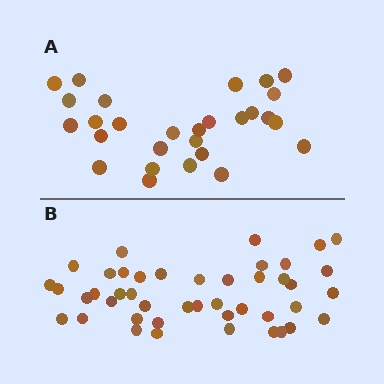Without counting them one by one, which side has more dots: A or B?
Region B (the bottom region) has more dots.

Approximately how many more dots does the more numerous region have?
Region B has approximately 15 more dots than region A.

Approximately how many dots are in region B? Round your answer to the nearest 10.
About 40 dots. (The exact count is 44, which rounds to 40.)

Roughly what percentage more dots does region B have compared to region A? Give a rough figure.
About 55% more.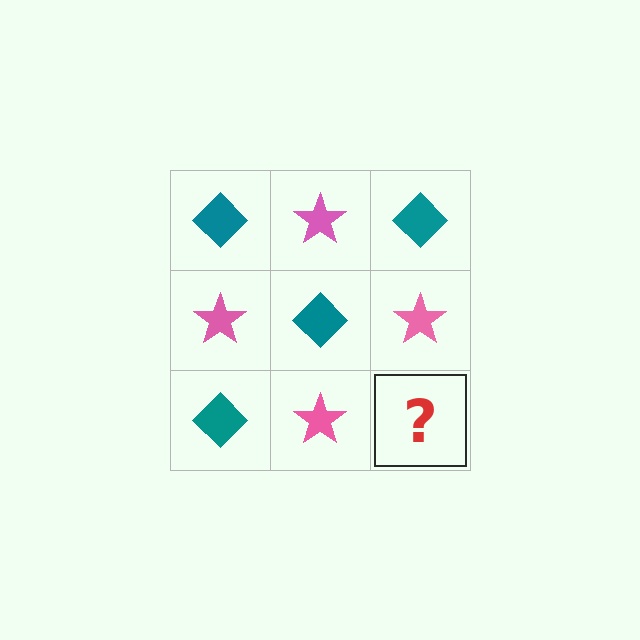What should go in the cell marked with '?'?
The missing cell should contain a teal diamond.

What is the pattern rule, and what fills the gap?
The rule is that it alternates teal diamond and pink star in a checkerboard pattern. The gap should be filled with a teal diamond.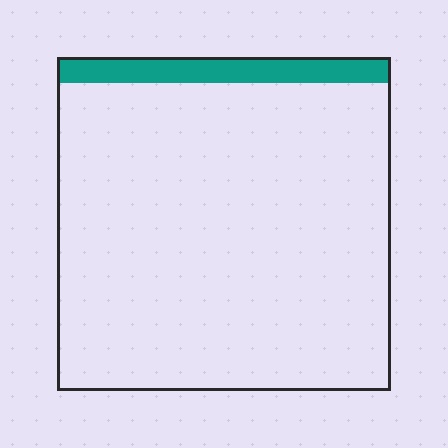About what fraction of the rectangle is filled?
About one tenth (1/10).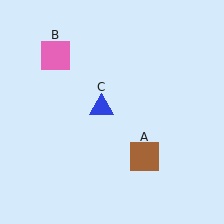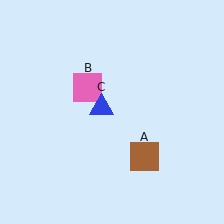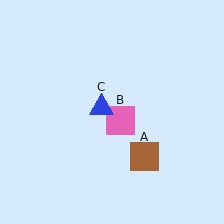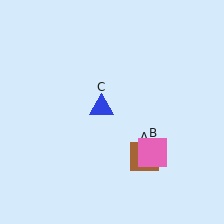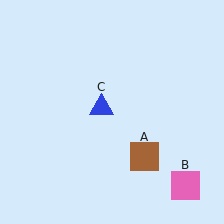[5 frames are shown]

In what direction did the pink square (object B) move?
The pink square (object B) moved down and to the right.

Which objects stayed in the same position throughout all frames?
Brown square (object A) and blue triangle (object C) remained stationary.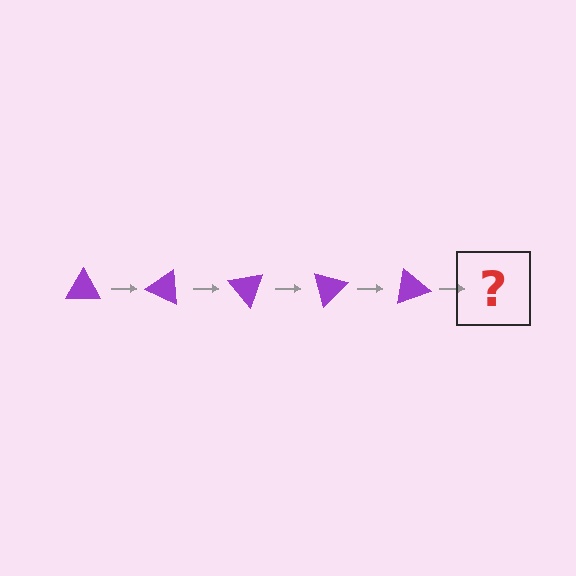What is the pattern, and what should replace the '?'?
The pattern is that the triangle rotates 25 degrees each step. The '?' should be a purple triangle rotated 125 degrees.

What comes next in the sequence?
The next element should be a purple triangle rotated 125 degrees.